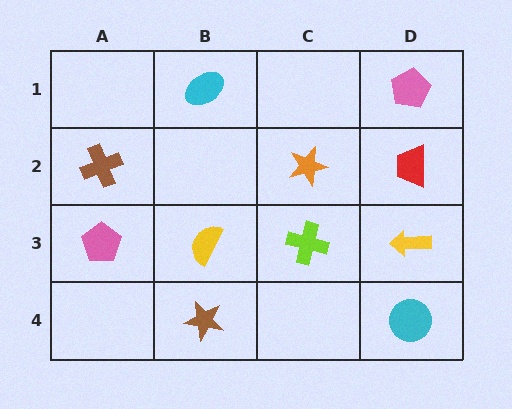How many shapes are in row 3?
4 shapes.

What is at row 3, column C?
A lime cross.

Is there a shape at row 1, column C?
No, that cell is empty.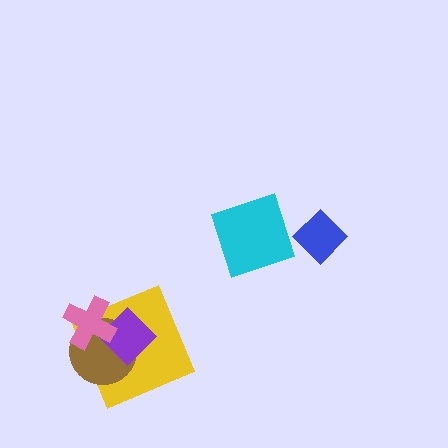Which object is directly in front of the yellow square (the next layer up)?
The brown circle is directly in front of the yellow square.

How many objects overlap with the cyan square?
0 objects overlap with the cyan square.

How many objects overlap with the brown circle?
3 objects overlap with the brown circle.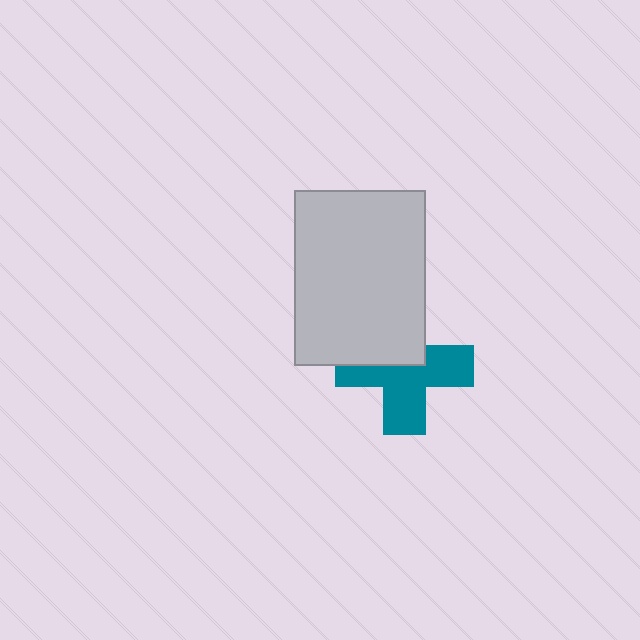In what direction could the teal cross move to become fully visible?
The teal cross could move down. That would shift it out from behind the light gray rectangle entirely.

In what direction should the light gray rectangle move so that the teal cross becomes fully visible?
The light gray rectangle should move up. That is the shortest direction to clear the overlap and leave the teal cross fully visible.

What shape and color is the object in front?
The object in front is a light gray rectangle.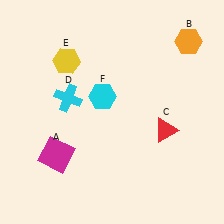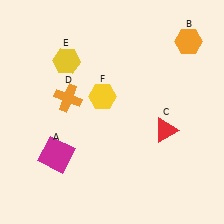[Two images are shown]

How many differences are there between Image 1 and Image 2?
There are 2 differences between the two images.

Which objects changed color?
D changed from cyan to orange. F changed from cyan to yellow.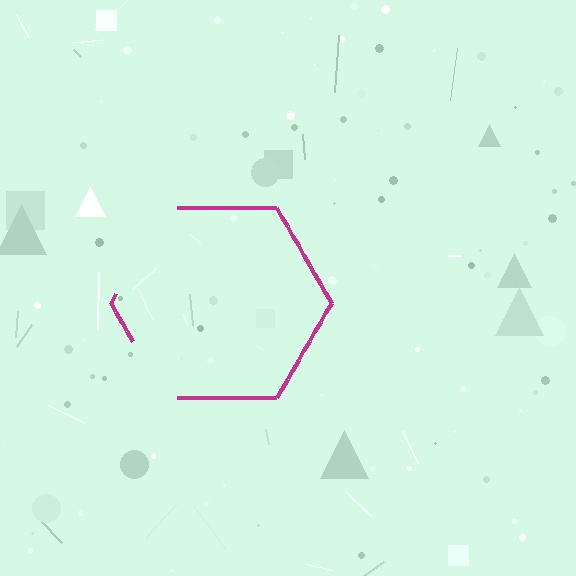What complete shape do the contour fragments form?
The contour fragments form a hexagon.